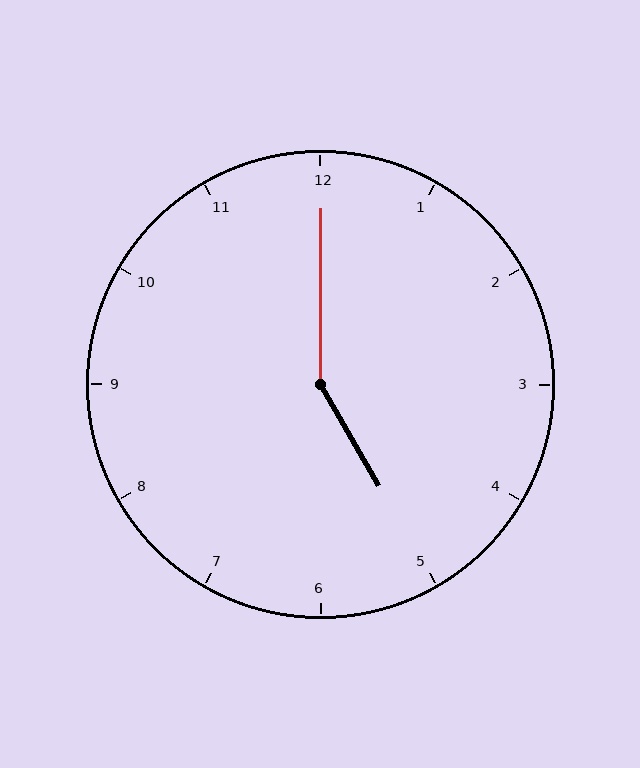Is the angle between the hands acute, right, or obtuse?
It is obtuse.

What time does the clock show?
5:00.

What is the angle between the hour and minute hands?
Approximately 150 degrees.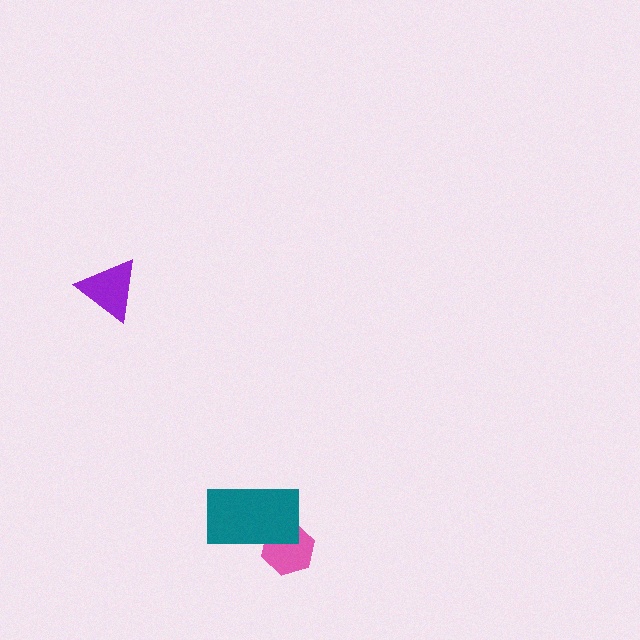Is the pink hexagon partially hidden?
Yes, it is partially covered by another shape.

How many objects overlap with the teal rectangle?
1 object overlaps with the teal rectangle.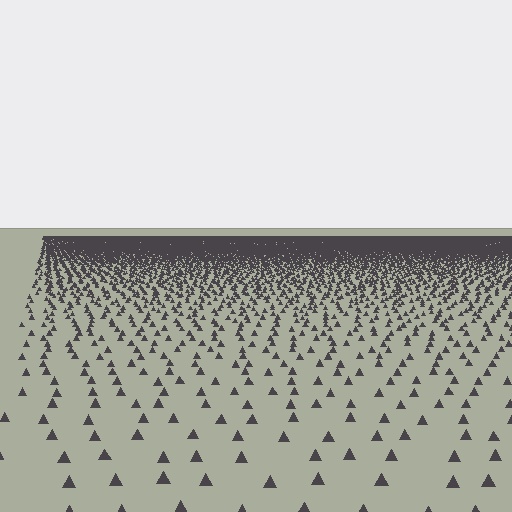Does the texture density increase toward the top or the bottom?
Density increases toward the top.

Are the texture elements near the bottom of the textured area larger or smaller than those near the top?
Larger. Near the bottom, elements are closer to the viewer and appear at a bigger on-screen size.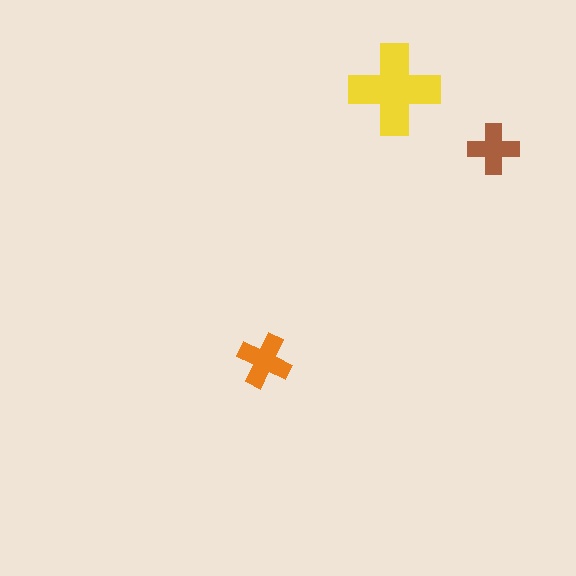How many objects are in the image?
There are 3 objects in the image.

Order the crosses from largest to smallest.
the yellow one, the orange one, the brown one.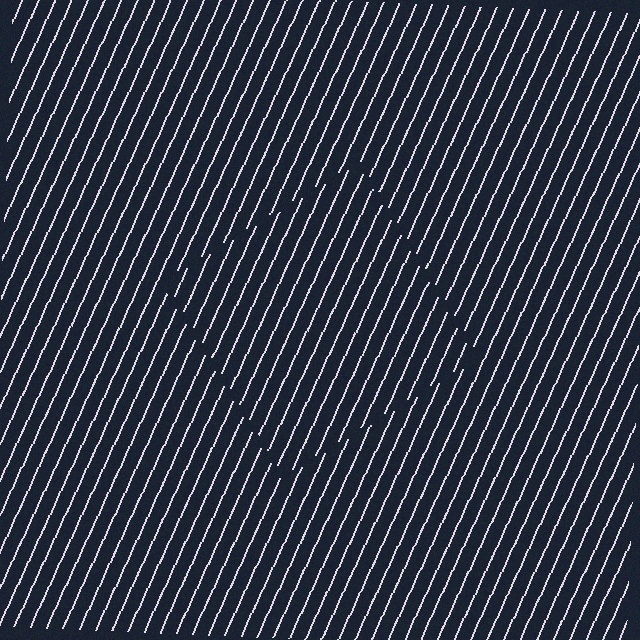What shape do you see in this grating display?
An illusory square. The interior of the shape contains the same grating, shifted by half a period — the contour is defined by the phase discontinuity where line-ends from the inner and outer gratings abut.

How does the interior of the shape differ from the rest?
The interior of the shape contains the same grating, shifted by half a period — the contour is defined by the phase discontinuity where line-ends from the inner and outer gratings abut.